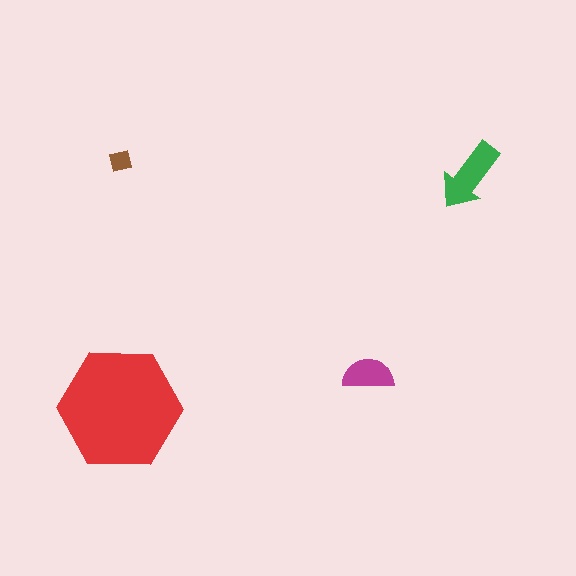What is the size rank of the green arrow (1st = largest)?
2nd.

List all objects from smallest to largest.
The brown square, the magenta semicircle, the green arrow, the red hexagon.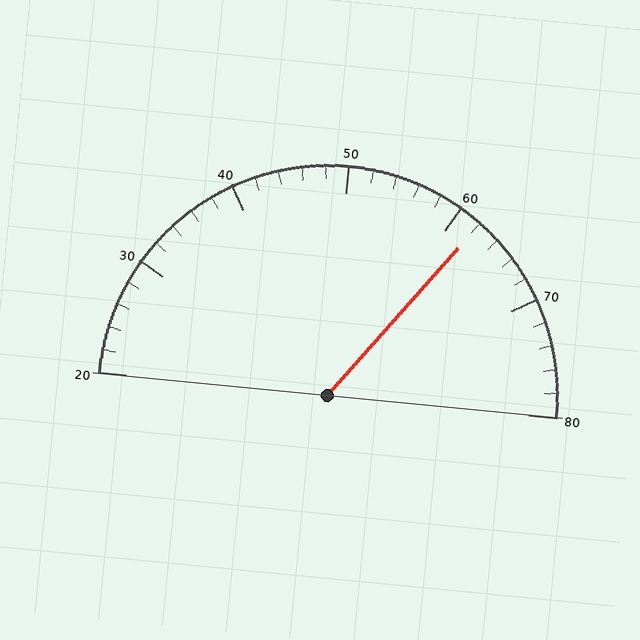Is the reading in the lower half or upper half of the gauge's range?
The reading is in the upper half of the range (20 to 80).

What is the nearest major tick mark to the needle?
The nearest major tick mark is 60.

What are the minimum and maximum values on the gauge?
The gauge ranges from 20 to 80.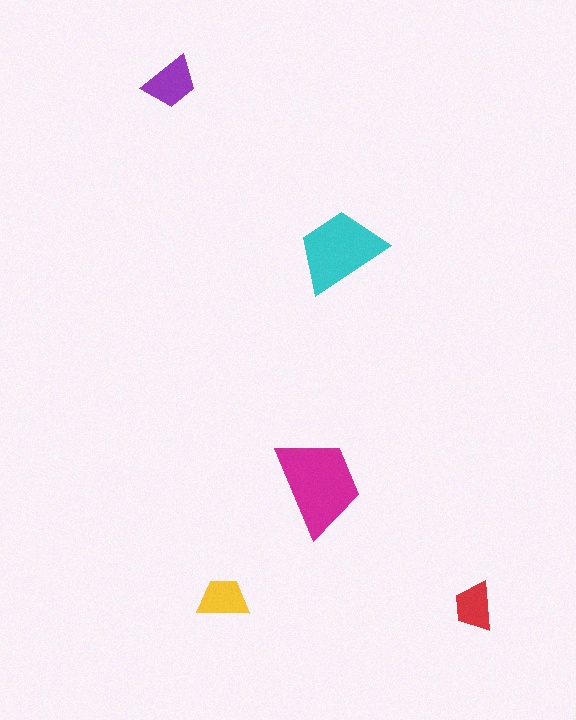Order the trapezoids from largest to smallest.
the magenta one, the cyan one, the purple one, the yellow one, the red one.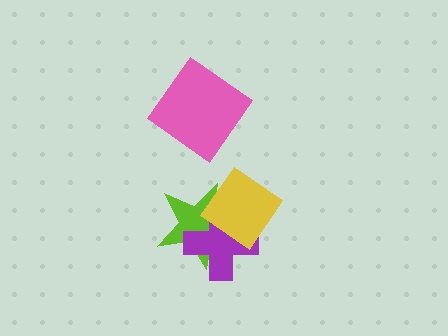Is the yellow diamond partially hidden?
No, no other shape covers it.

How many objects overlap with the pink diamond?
0 objects overlap with the pink diamond.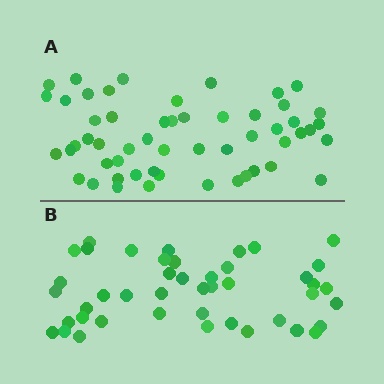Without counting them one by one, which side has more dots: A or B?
Region A (the top region) has more dots.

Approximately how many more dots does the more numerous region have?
Region A has roughly 10 or so more dots than region B.